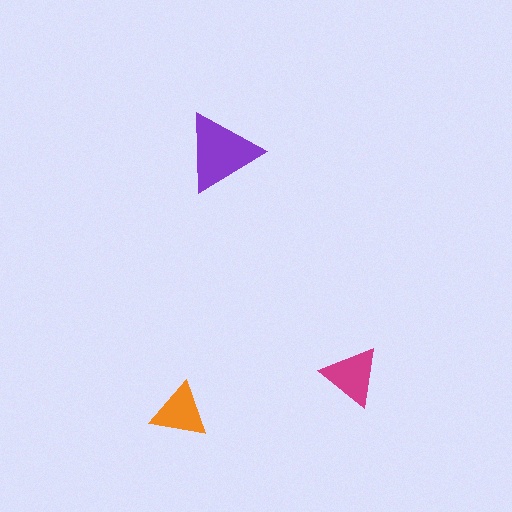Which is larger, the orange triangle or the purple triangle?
The purple one.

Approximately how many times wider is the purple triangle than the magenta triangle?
About 1.5 times wider.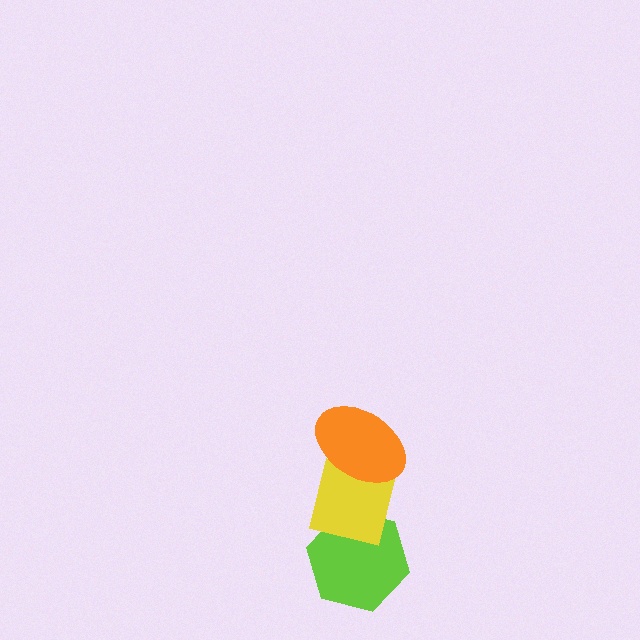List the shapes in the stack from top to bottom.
From top to bottom: the orange ellipse, the yellow square, the lime hexagon.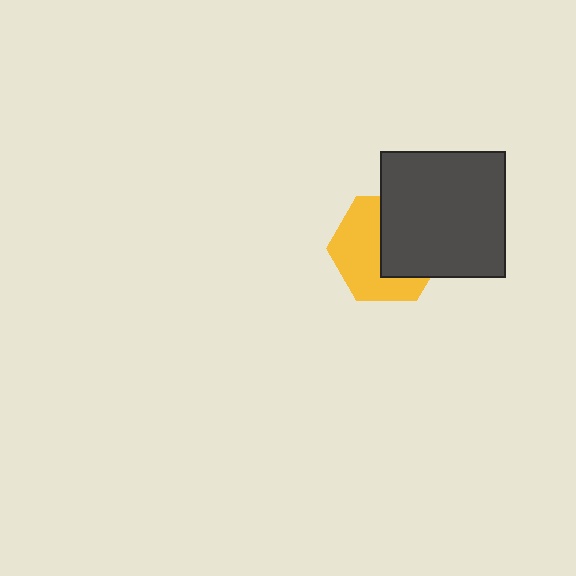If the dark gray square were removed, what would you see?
You would see the complete yellow hexagon.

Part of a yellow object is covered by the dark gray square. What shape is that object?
It is a hexagon.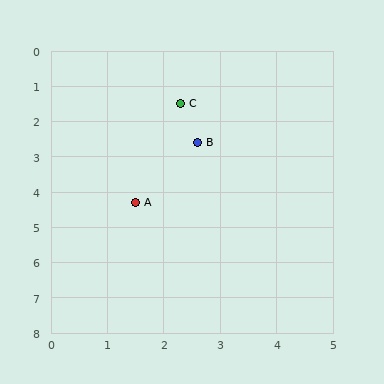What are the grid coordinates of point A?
Point A is at approximately (1.5, 4.3).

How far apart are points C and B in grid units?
Points C and B are about 1.1 grid units apart.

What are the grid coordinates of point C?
Point C is at approximately (2.3, 1.5).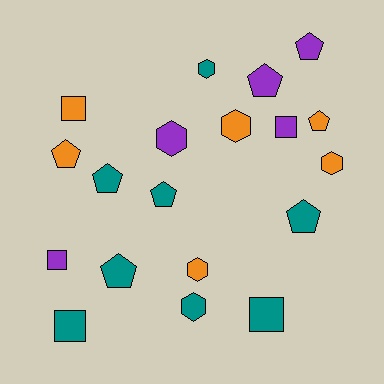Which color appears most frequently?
Teal, with 8 objects.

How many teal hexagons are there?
There are 2 teal hexagons.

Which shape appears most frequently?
Pentagon, with 8 objects.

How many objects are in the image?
There are 19 objects.